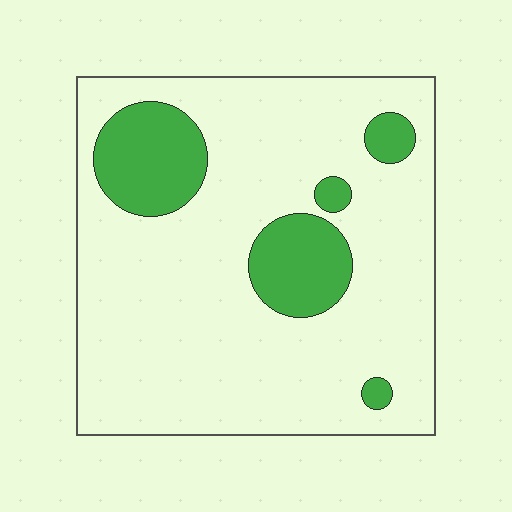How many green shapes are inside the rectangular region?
5.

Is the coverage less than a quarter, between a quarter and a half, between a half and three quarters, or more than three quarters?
Less than a quarter.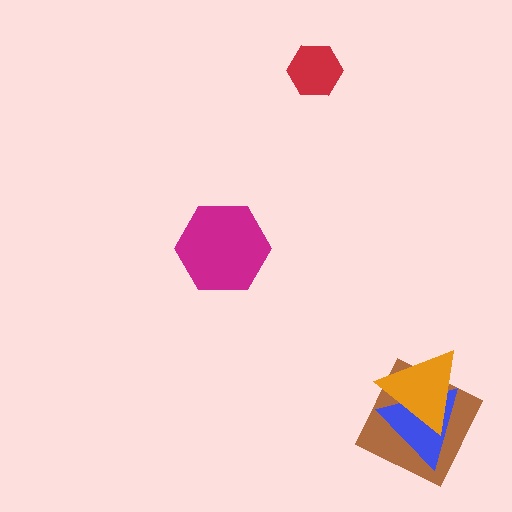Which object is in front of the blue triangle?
The orange triangle is in front of the blue triangle.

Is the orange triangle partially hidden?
No, no other shape covers it.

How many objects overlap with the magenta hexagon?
0 objects overlap with the magenta hexagon.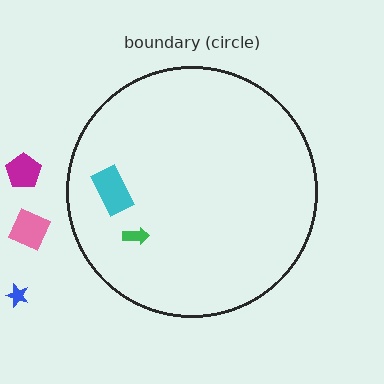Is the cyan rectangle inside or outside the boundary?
Inside.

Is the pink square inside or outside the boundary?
Outside.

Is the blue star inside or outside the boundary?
Outside.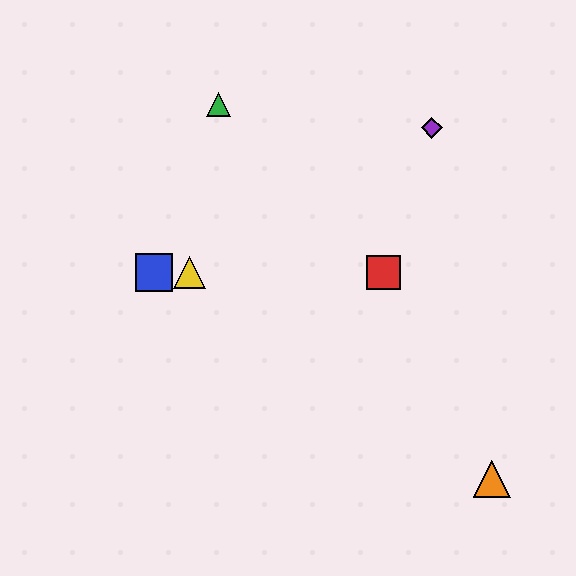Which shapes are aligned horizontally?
The red square, the blue square, the yellow triangle are aligned horizontally.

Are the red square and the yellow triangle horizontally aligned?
Yes, both are at y≈272.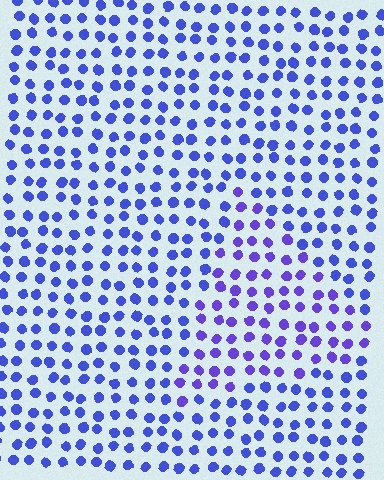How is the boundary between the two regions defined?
The boundary is defined purely by a slight shift in hue (about 23 degrees). Spacing, size, and orientation are identical on both sides.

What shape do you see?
I see a triangle.